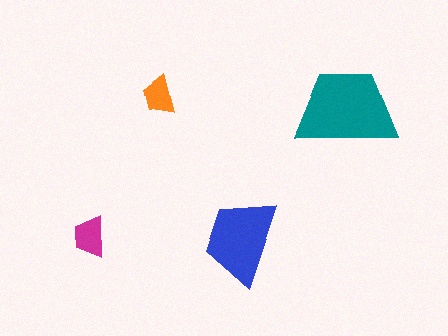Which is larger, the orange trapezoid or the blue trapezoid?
The blue one.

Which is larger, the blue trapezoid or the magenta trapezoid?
The blue one.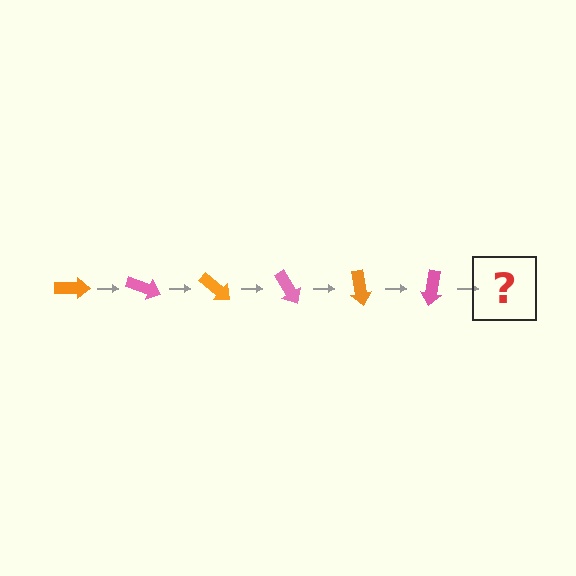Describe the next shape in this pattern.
It should be an orange arrow, rotated 120 degrees from the start.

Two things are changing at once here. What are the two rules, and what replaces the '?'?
The two rules are that it rotates 20 degrees each step and the color cycles through orange and pink. The '?' should be an orange arrow, rotated 120 degrees from the start.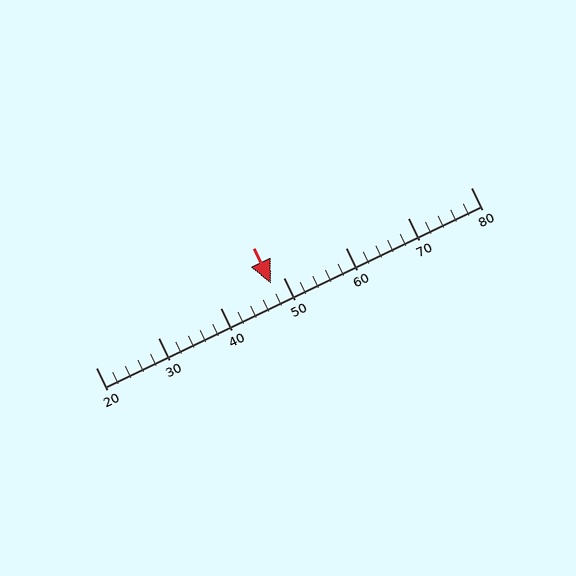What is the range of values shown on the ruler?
The ruler shows values from 20 to 80.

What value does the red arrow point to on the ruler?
The red arrow points to approximately 48.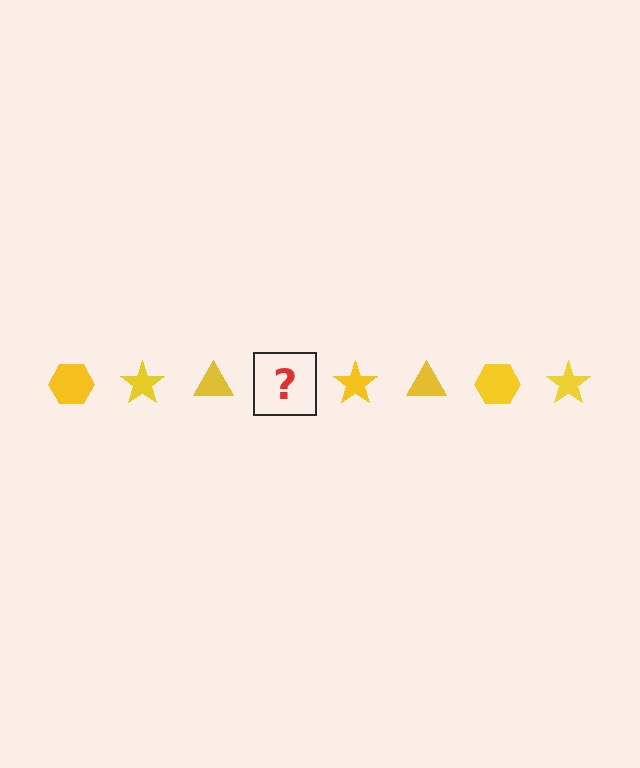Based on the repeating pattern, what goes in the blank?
The blank should be a yellow hexagon.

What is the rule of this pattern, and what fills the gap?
The rule is that the pattern cycles through hexagon, star, triangle shapes in yellow. The gap should be filled with a yellow hexagon.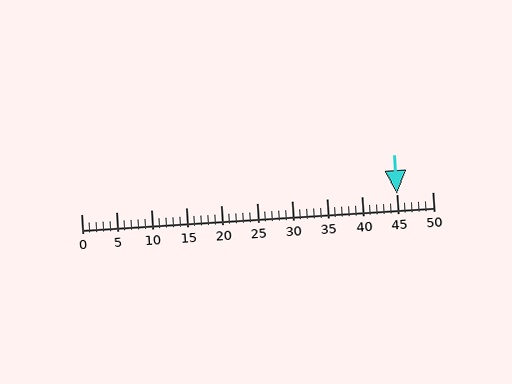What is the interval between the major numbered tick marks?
The major tick marks are spaced 5 units apart.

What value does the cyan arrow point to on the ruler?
The cyan arrow points to approximately 45.